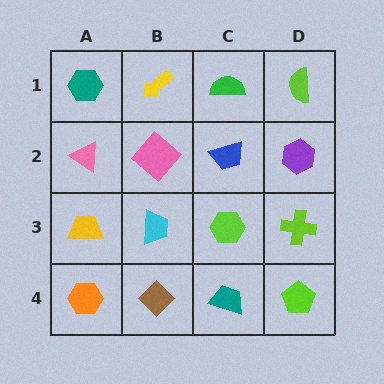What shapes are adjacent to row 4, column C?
A lime hexagon (row 3, column C), a brown diamond (row 4, column B), a lime pentagon (row 4, column D).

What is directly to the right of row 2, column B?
A blue trapezoid.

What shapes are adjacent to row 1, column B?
A pink diamond (row 2, column B), a teal hexagon (row 1, column A), a green semicircle (row 1, column C).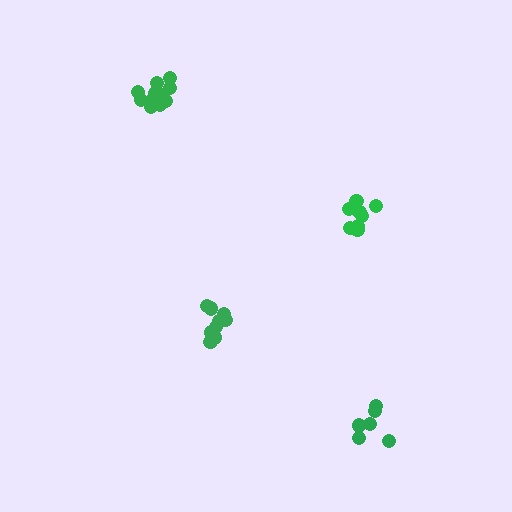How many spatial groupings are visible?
There are 4 spatial groupings.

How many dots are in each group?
Group 1: 10 dots, Group 2: 11 dots, Group 3: 6 dots, Group 4: 10 dots (37 total).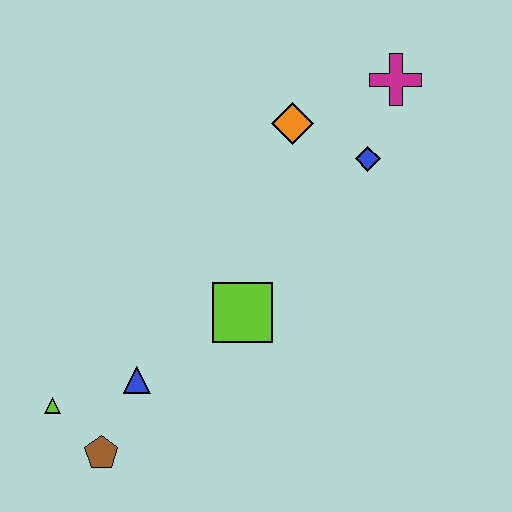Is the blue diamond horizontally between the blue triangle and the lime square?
No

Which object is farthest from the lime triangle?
The magenta cross is farthest from the lime triangle.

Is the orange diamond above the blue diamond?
Yes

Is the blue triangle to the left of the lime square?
Yes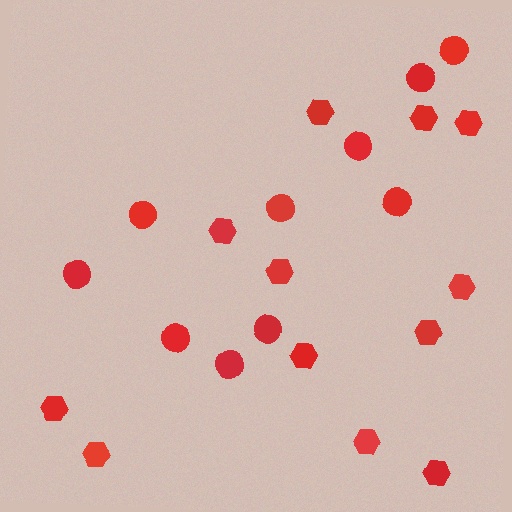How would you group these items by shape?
There are 2 groups: one group of hexagons (12) and one group of circles (10).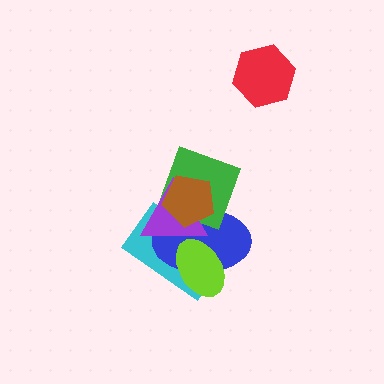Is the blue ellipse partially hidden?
Yes, it is partially covered by another shape.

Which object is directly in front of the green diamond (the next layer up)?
The purple triangle is directly in front of the green diamond.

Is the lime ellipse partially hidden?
Yes, it is partially covered by another shape.